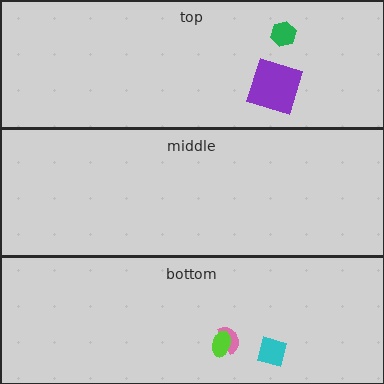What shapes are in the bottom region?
The cyan square, the pink semicircle, the lime ellipse.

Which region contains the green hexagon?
The top region.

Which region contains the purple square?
The top region.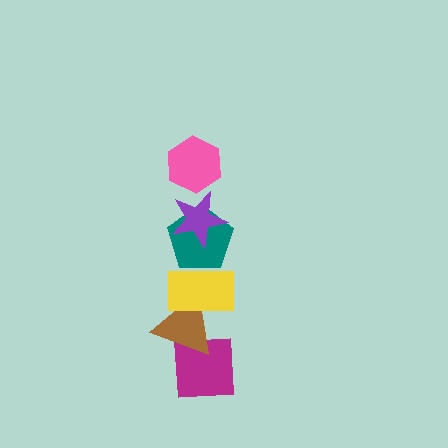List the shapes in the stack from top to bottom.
From top to bottom: the pink hexagon, the purple star, the teal pentagon, the yellow rectangle, the brown triangle, the magenta square.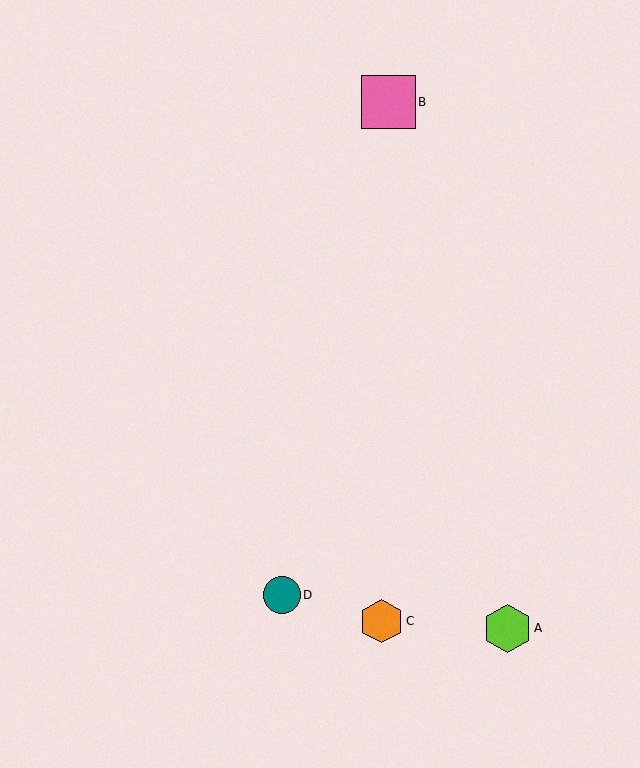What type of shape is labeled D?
Shape D is a teal circle.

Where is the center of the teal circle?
The center of the teal circle is at (282, 595).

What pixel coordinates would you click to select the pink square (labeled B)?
Click at (388, 102) to select the pink square B.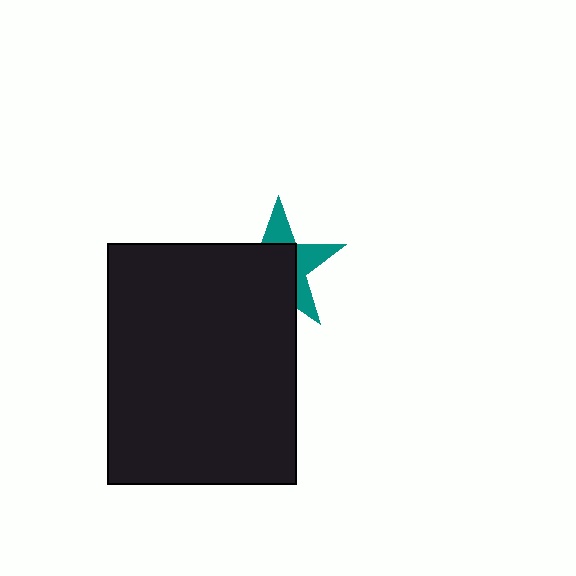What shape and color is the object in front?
The object in front is a black rectangle.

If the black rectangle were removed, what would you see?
You would see the complete teal star.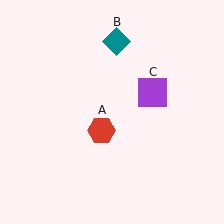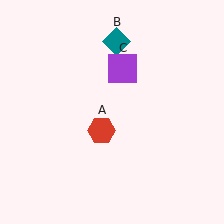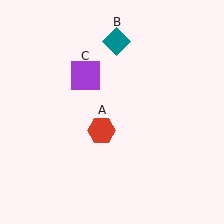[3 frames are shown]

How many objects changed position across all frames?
1 object changed position: purple square (object C).